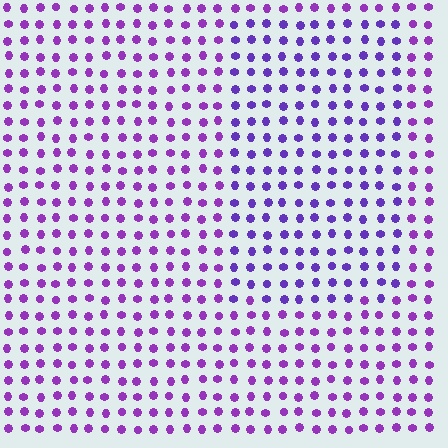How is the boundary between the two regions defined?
The boundary is defined purely by a slight shift in hue (about 23 degrees). Spacing, size, and orientation are identical on both sides.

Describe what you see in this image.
The image is filled with small purple elements in a uniform arrangement. A rectangle-shaped region is visible where the elements are tinted to a slightly different hue, forming a subtle color boundary.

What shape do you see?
I see a rectangle.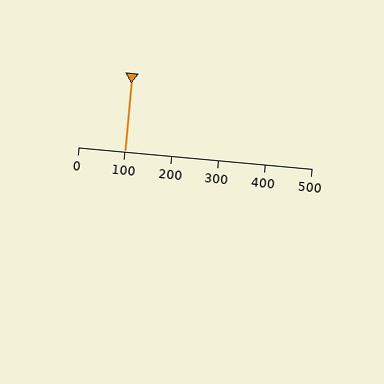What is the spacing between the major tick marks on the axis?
The major ticks are spaced 100 apart.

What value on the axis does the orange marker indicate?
The marker indicates approximately 100.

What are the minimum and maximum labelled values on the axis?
The axis runs from 0 to 500.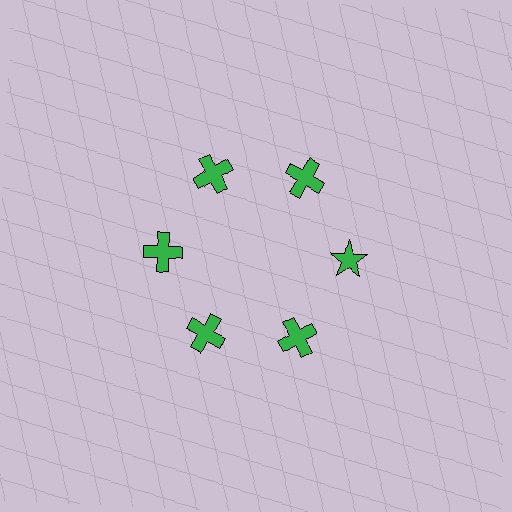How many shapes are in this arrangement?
There are 6 shapes arranged in a ring pattern.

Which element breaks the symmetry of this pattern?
The green star at roughly the 3 o'clock position breaks the symmetry. All other shapes are green crosses.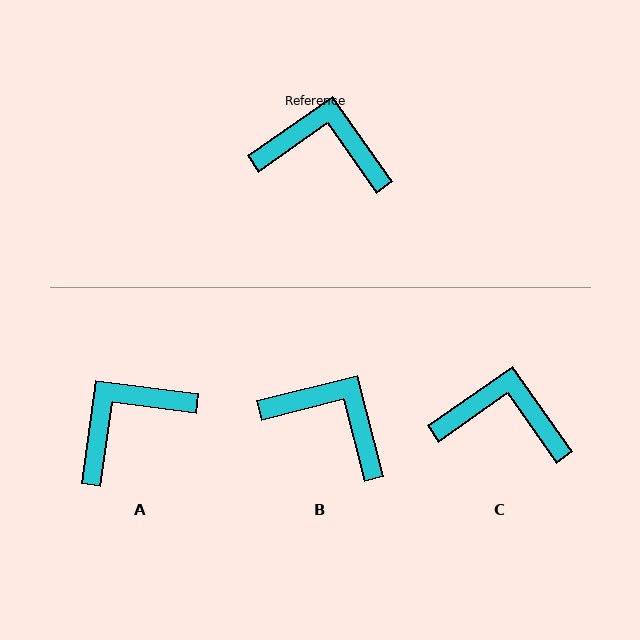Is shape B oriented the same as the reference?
No, it is off by about 21 degrees.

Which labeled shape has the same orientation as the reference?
C.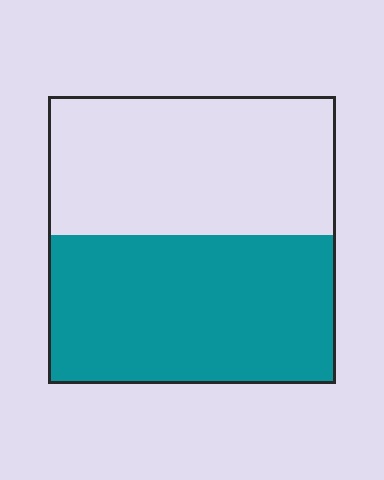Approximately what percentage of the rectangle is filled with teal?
Approximately 50%.